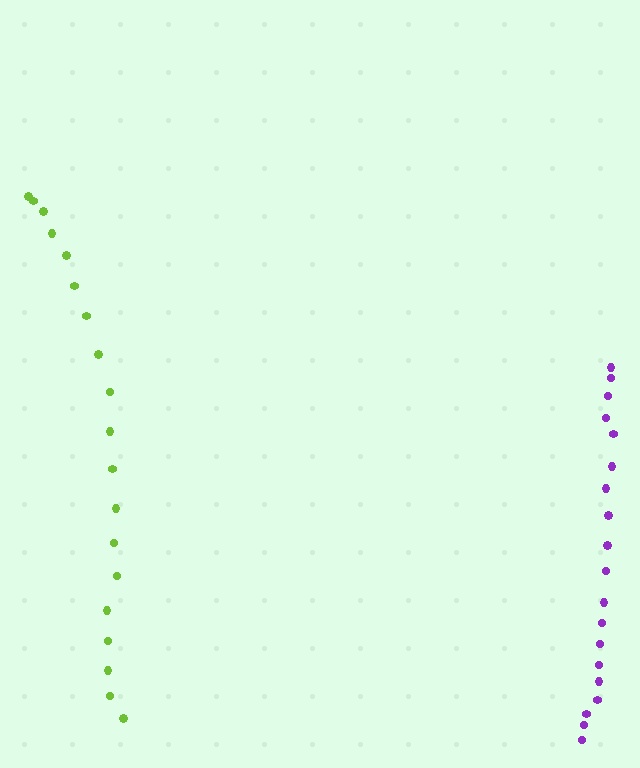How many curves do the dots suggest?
There are 2 distinct paths.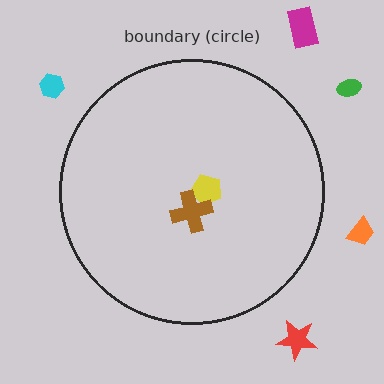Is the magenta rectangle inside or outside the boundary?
Outside.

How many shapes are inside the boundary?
2 inside, 5 outside.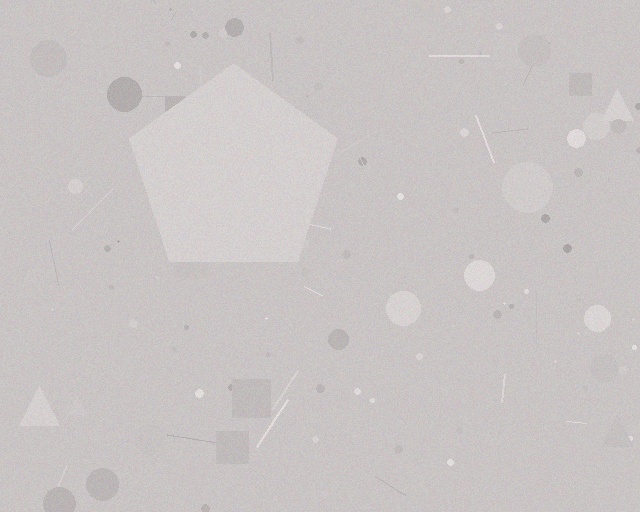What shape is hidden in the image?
A pentagon is hidden in the image.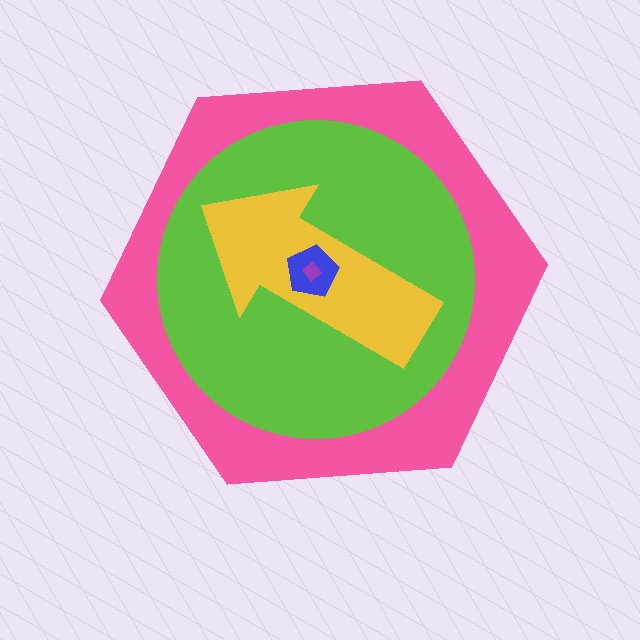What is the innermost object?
The purple diamond.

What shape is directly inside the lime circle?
The yellow arrow.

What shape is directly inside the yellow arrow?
The blue pentagon.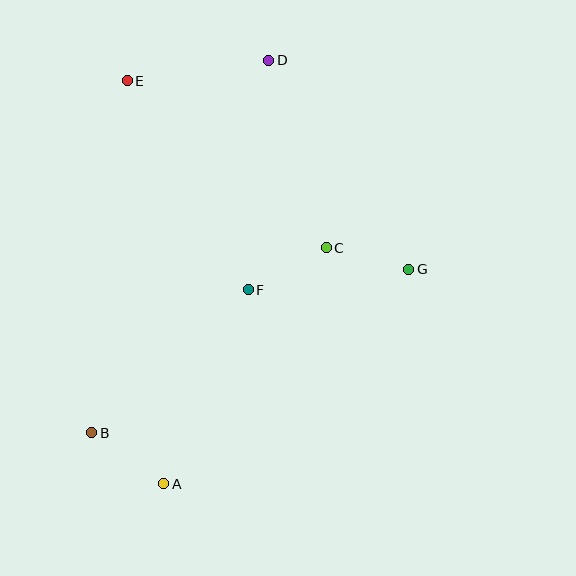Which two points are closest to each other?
Points C and G are closest to each other.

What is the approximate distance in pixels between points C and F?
The distance between C and F is approximately 89 pixels.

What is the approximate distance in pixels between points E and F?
The distance between E and F is approximately 241 pixels.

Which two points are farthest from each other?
Points A and D are farthest from each other.